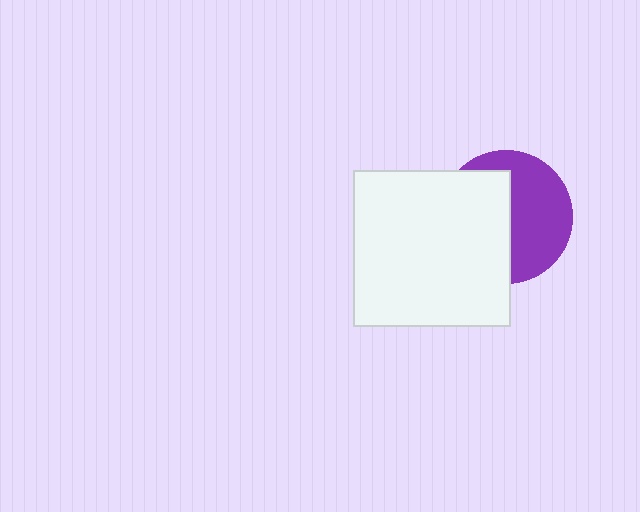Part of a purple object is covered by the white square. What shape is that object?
It is a circle.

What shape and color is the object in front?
The object in front is a white square.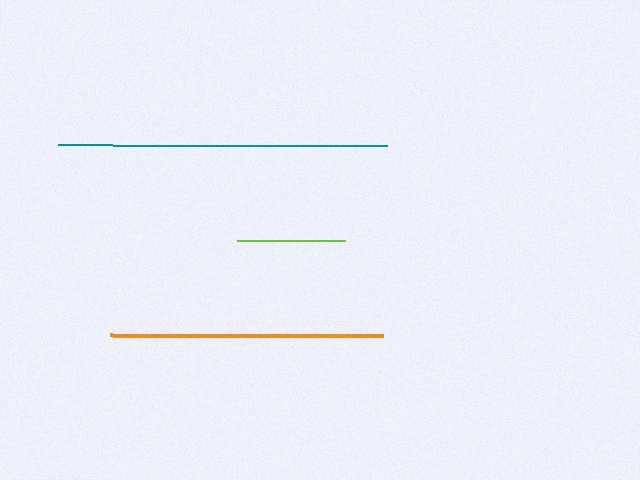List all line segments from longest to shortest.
From longest to shortest: teal, orange, lime.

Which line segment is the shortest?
The lime line is the shortest at approximately 109 pixels.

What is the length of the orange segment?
The orange segment is approximately 273 pixels long.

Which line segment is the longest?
The teal line is the longest at approximately 329 pixels.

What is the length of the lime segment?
The lime segment is approximately 109 pixels long.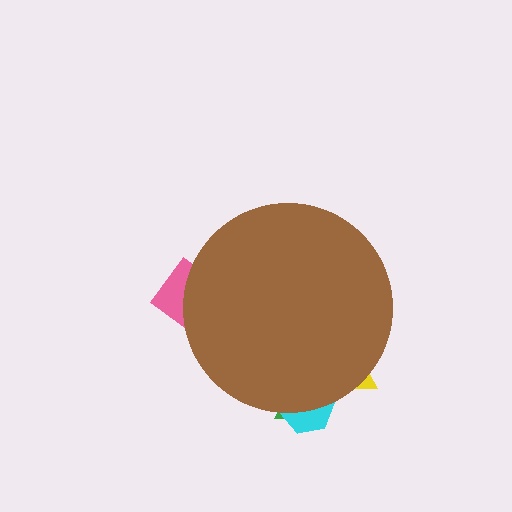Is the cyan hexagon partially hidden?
Yes, the cyan hexagon is partially hidden behind the brown circle.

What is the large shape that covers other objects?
A brown circle.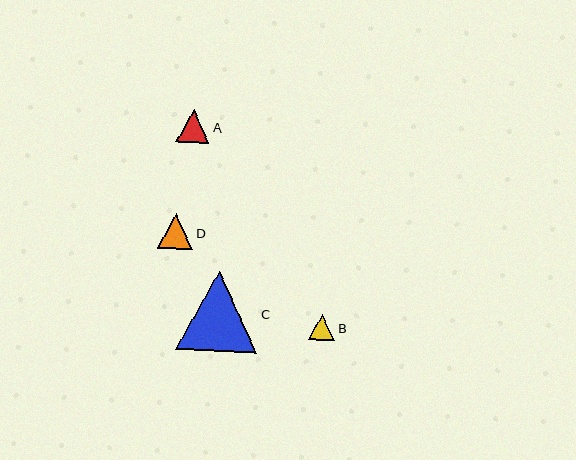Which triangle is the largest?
Triangle C is the largest with a size of approximately 80 pixels.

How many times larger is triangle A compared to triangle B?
Triangle A is approximately 1.2 times the size of triangle B.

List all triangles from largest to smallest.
From largest to smallest: C, D, A, B.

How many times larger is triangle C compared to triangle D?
Triangle C is approximately 2.3 times the size of triangle D.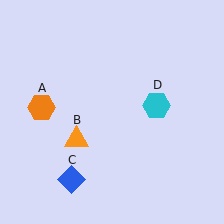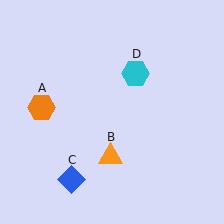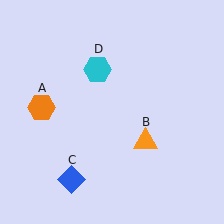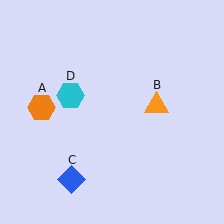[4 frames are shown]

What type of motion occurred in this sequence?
The orange triangle (object B), cyan hexagon (object D) rotated counterclockwise around the center of the scene.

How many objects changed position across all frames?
2 objects changed position: orange triangle (object B), cyan hexagon (object D).